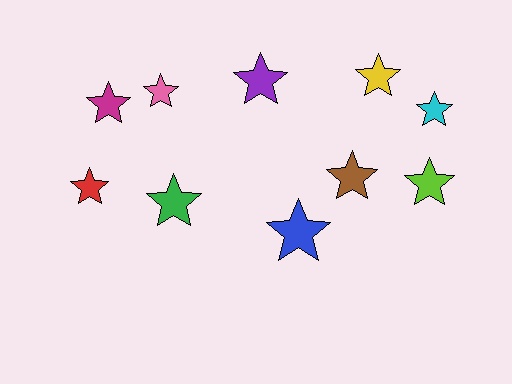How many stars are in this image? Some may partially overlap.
There are 10 stars.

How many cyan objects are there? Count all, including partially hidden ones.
There is 1 cyan object.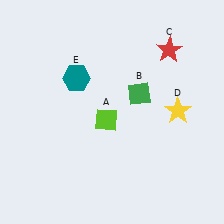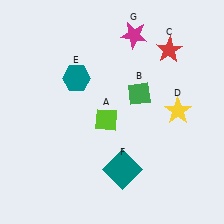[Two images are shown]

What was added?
A teal square (F), a magenta star (G) were added in Image 2.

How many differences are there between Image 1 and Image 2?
There are 2 differences between the two images.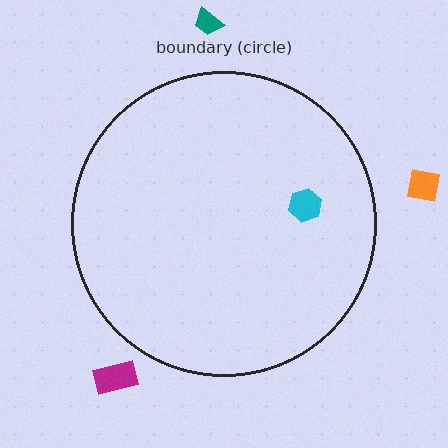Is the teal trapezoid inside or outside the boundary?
Outside.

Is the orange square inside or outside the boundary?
Outside.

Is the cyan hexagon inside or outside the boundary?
Inside.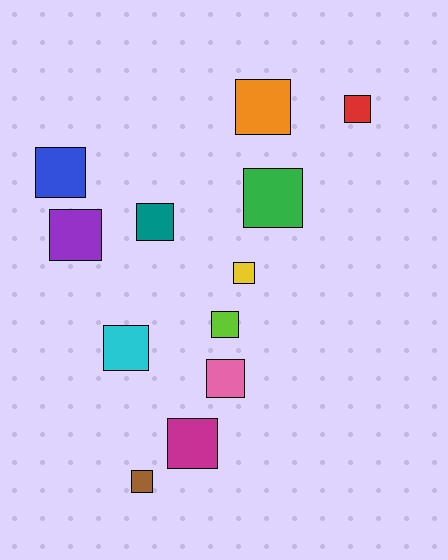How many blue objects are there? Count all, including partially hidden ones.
There is 1 blue object.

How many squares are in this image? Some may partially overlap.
There are 12 squares.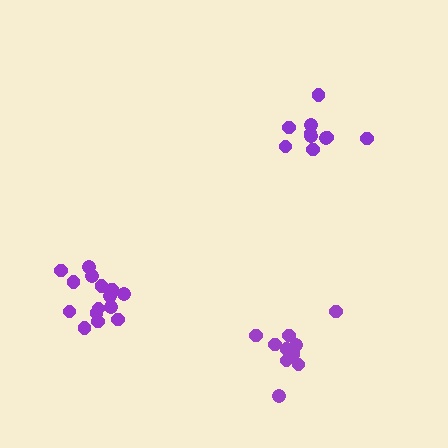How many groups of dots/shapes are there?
There are 3 groups.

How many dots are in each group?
Group 1: 10 dots, Group 2: 15 dots, Group 3: 11 dots (36 total).